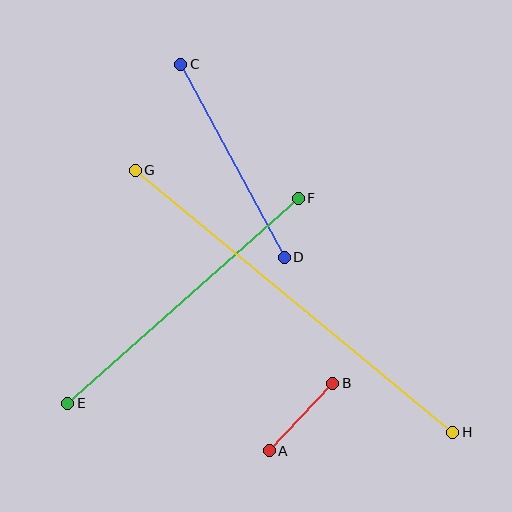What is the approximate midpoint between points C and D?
The midpoint is at approximately (232, 161) pixels.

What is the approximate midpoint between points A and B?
The midpoint is at approximately (301, 417) pixels.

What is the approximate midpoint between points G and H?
The midpoint is at approximately (294, 301) pixels.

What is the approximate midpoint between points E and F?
The midpoint is at approximately (183, 301) pixels.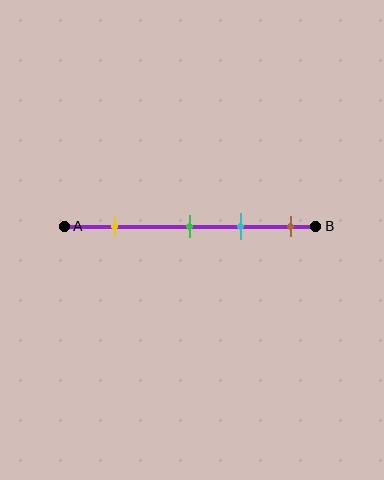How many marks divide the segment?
There are 4 marks dividing the segment.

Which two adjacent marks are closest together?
The green and cyan marks are the closest adjacent pair.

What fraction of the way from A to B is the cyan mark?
The cyan mark is approximately 70% (0.7) of the way from A to B.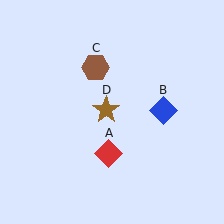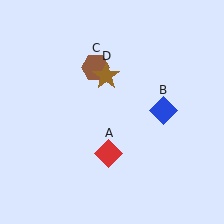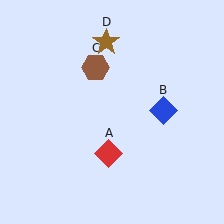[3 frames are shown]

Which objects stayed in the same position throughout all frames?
Red diamond (object A) and blue diamond (object B) and brown hexagon (object C) remained stationary.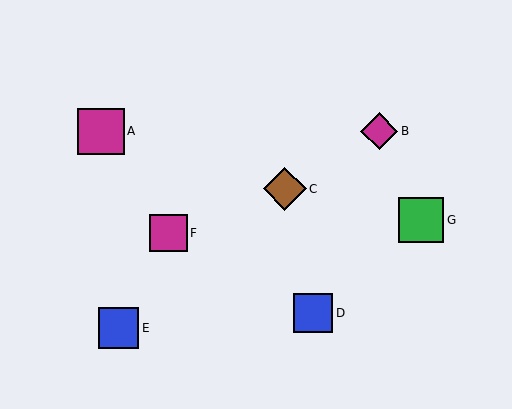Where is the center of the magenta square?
The center of the magenta square is at (101, 132).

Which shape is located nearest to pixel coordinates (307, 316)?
The blue square (labeled D) at (313, 313) is nearest to that location.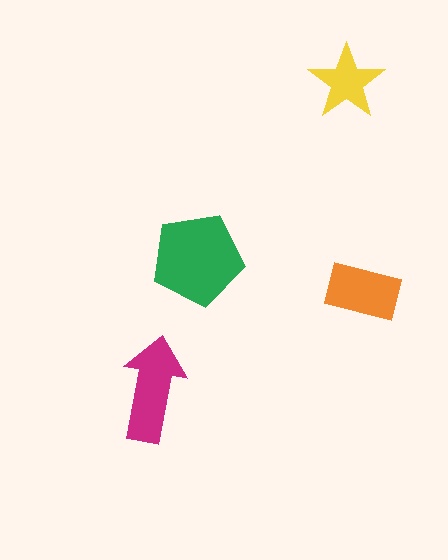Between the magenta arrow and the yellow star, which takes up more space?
The magenta arrow.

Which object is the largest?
The green pentagon.